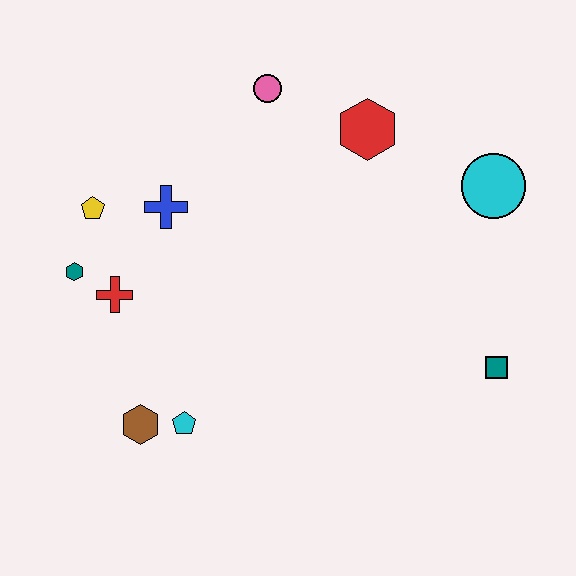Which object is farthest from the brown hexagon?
The cyan circle is farthest from the brown hexagon.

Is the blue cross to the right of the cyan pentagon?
No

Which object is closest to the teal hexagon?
The red cross is closest to the teal hexagon.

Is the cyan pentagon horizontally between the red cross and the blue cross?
No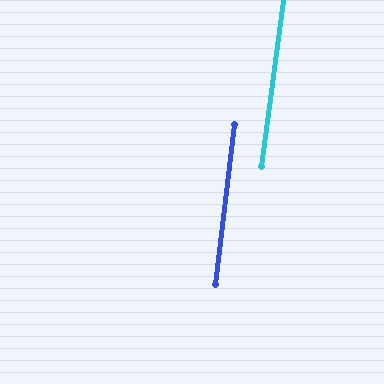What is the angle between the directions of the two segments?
Approximately 1 degree.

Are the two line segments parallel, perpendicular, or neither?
Parallel — their directions differ by only 0.5°.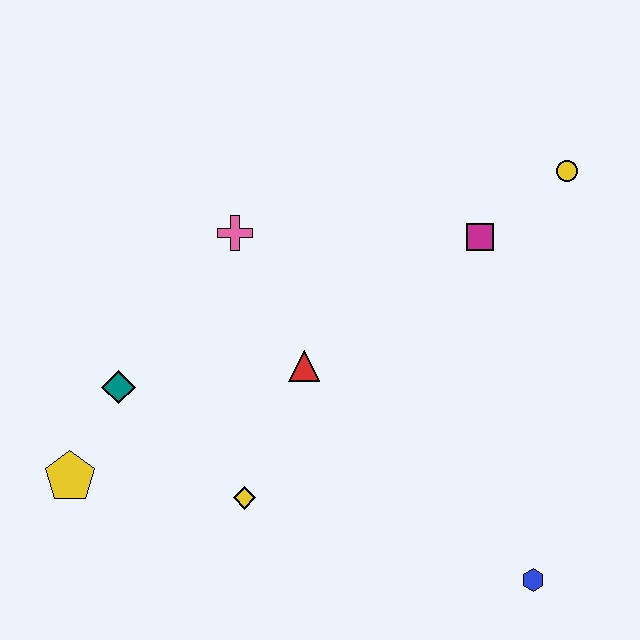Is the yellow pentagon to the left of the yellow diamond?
Yes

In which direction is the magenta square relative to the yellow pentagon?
The magenta square is to the right of the yellow pentagon.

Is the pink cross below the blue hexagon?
No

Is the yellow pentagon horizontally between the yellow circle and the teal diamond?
No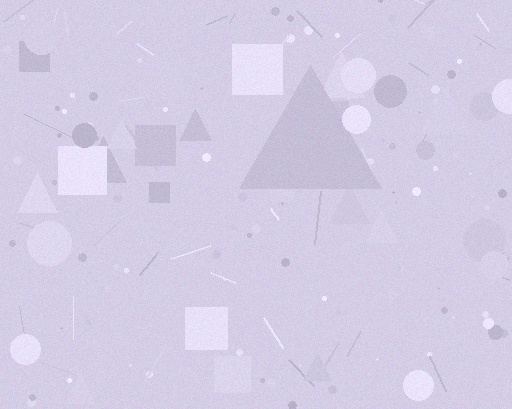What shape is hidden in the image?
A triangle is hidden in the image.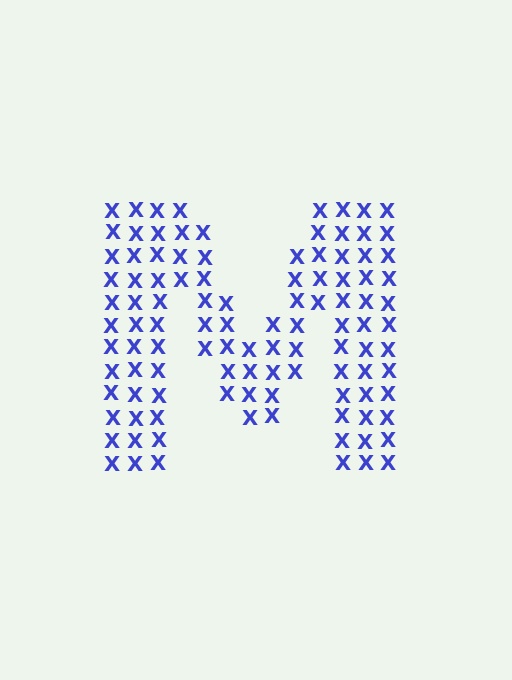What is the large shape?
The large shape is the letter M.